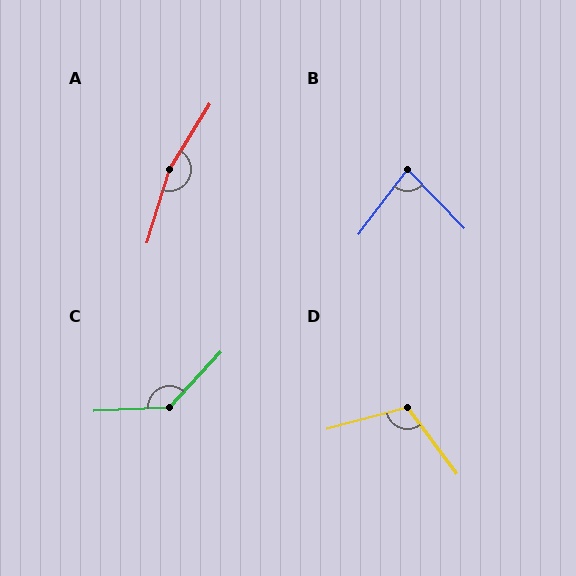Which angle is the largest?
A, at approximately 165 degrees.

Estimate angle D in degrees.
Approximately 112 degrees.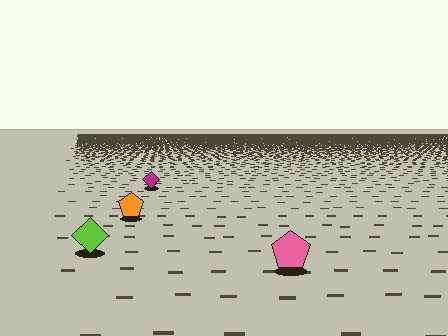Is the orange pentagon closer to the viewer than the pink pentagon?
No. The pink pentagon is closer — you can tell from the texture gradient: the ground texture is coarser near it.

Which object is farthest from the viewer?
The magenta diamond is farthest from the viewer. It appears smaller and the ground texture around it is denser.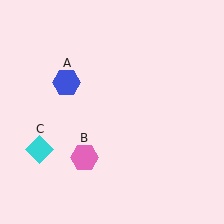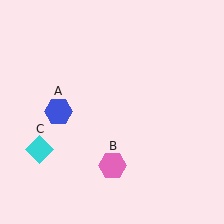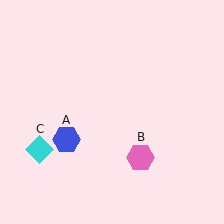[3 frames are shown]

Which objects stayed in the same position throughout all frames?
Cyan diamond (object C) remained stationary.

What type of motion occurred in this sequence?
The blue hexagon (object A), pink hexagon (object B) rotated counterclockwise around the center of the scene.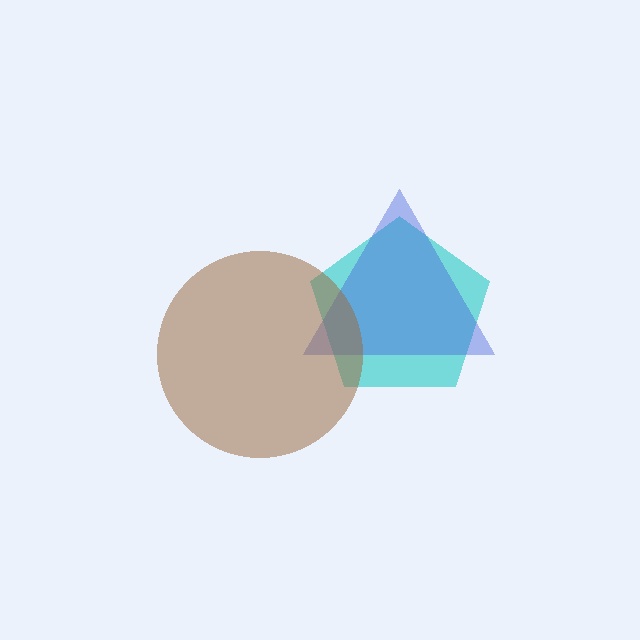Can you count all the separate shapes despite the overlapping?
Yes, there are 3 separate shapes.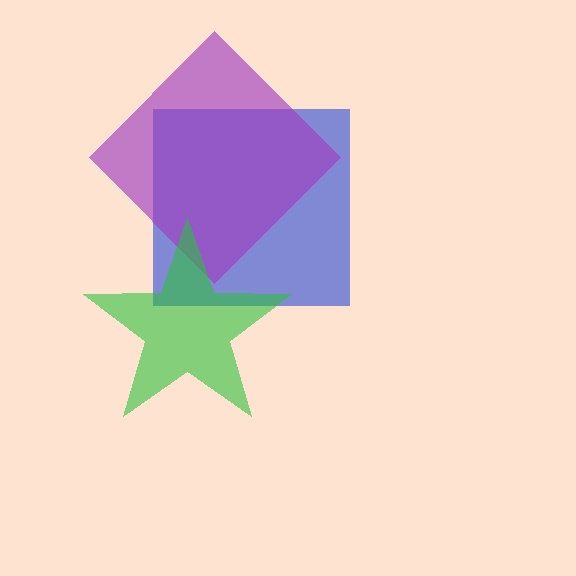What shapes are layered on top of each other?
The layered shapes are: a blue square, a purple diamond, a green star.